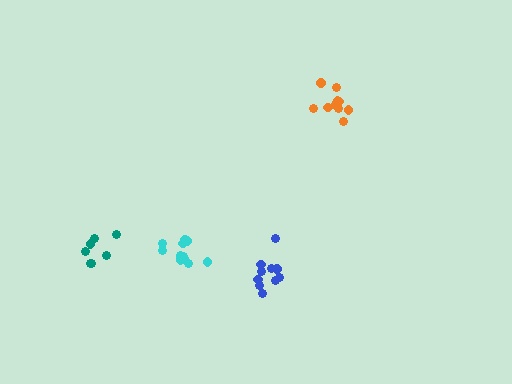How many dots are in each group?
Group 1: 12 dots, Group 2: 11 dots, Group 3: 10 dots, Group 4: 7 dots (40 total).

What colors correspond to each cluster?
The clusters are colored: cyan, orange, blue, teal.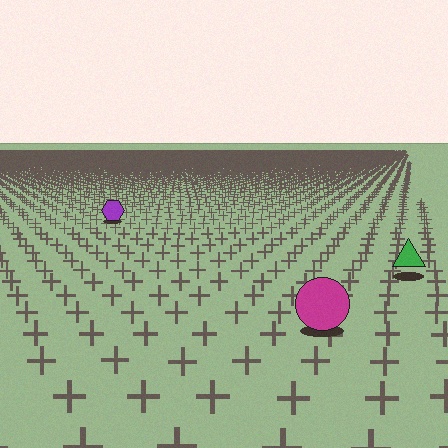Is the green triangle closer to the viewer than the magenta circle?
No. The magenta circle is closer — you can tell from the texture gradient: the ground texture is coarser near it.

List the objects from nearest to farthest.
From nearest to farthest: the magenta circle, the green triangle, the purple hexagon.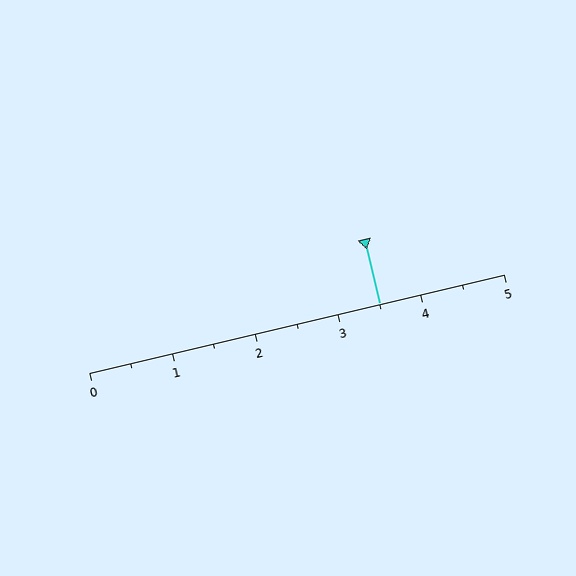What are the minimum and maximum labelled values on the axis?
The axis runs from 0 to 5.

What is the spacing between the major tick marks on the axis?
The major ticks are spaced 1 apart.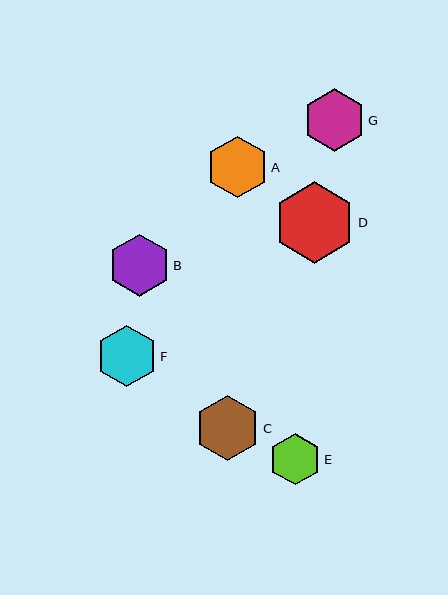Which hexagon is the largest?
Hexagon D is the largest with a size of approximately 81 pixels.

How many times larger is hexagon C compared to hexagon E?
Hexagon C is approximately 1.3 times the size of hexagon E.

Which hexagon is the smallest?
Hexagon E is the smallest with a size of approximately 52 pixels.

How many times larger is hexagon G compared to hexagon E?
Hexagon G is approximately 1.2 times the size of hexagon E.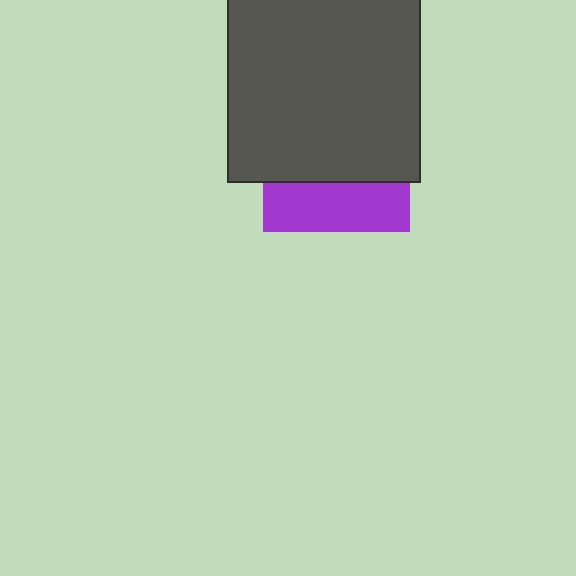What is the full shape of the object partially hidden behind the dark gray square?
The partially hidden object is a purple square.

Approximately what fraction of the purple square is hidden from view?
Roughly 67% of the purple square is hidden behind the dark gray square.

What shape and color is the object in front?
The object in front is a dark gray square.